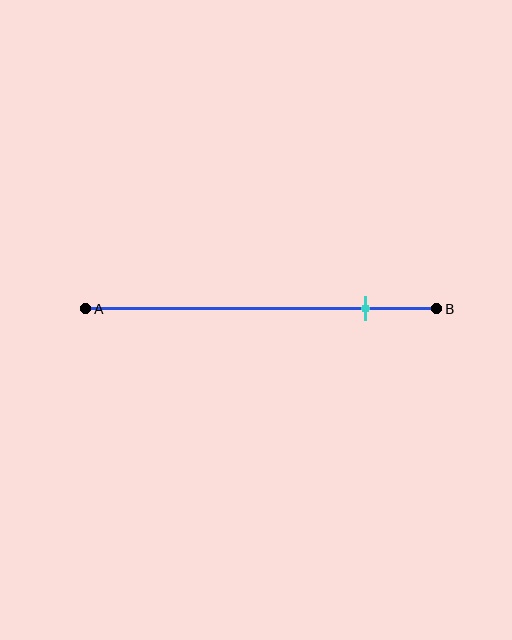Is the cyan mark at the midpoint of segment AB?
No, the mark is at about 80% from A, not at the 50% midpoint.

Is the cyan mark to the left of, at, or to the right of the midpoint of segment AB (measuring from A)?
The cyan mark is to the right of the midpoint of segment AB.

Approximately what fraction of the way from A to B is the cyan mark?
The cyan mark is approximately 80% of the way from A to B.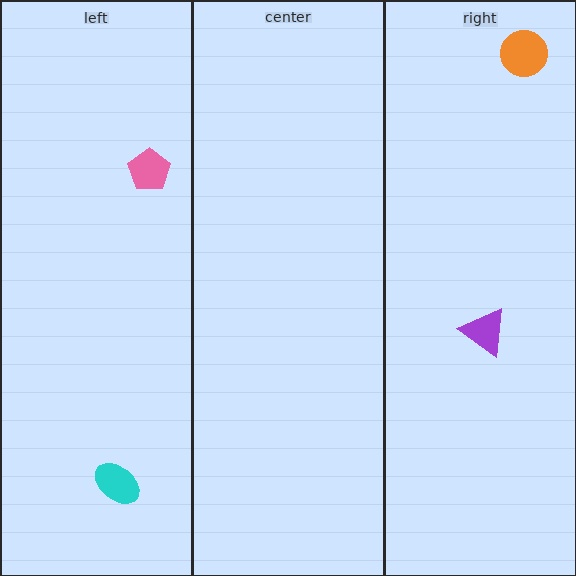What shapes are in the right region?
The purple triangle, the orange circle.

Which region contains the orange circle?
The right region.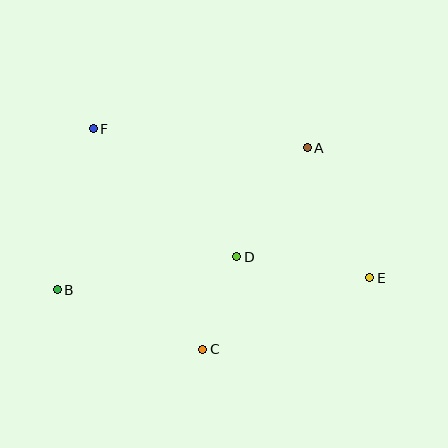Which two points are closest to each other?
Points C and D are closest to each other.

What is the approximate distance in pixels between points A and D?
The distance between A and D is approximately 130 pixels.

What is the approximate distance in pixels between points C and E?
The distance between C and E is approximately 182 pixels.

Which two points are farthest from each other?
Points E and F are farthest from each other.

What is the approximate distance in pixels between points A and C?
The distance between A and C is approximately 227 pixels.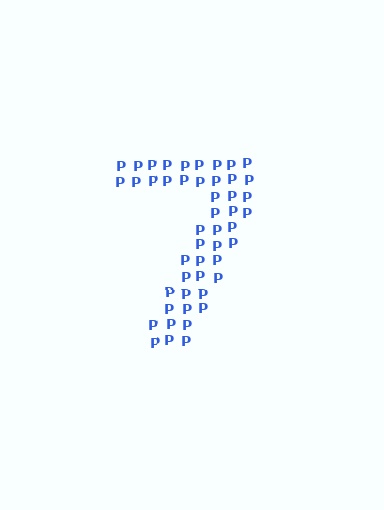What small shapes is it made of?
It is made of small letter P's.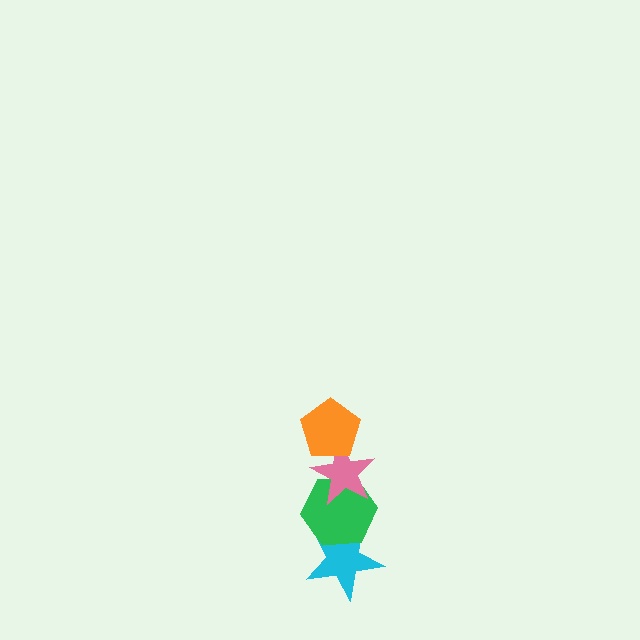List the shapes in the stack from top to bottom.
From top to bottom: the orange pentagon, the pink star, the green hexagon, the cyan star.